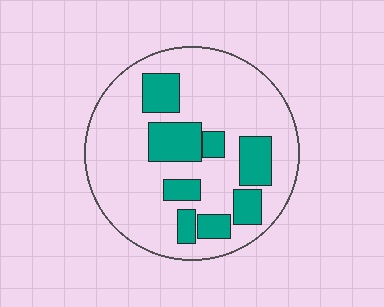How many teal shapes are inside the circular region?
8.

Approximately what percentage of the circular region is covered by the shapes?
Approximately 25%.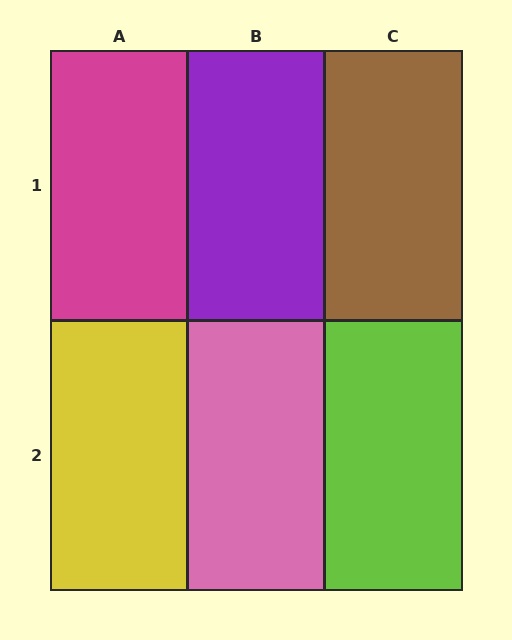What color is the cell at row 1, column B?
Purple.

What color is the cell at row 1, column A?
Magenta.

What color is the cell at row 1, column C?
Brown.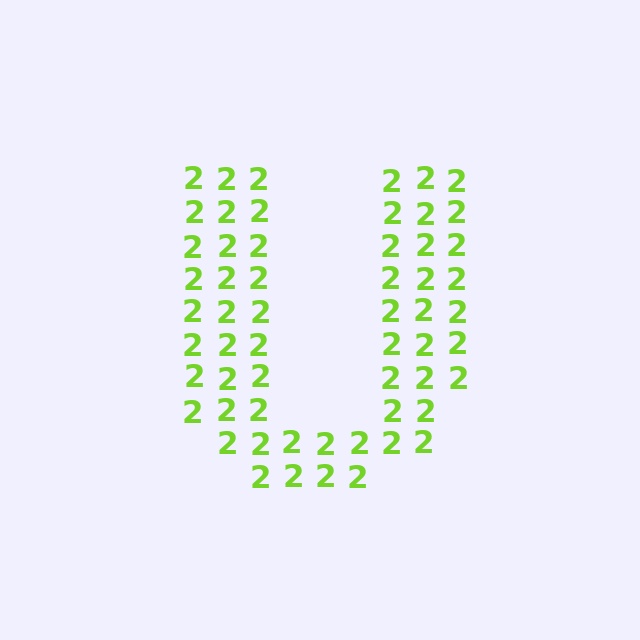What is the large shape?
The large shape is the letter U.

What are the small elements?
The small elements are digit 2's.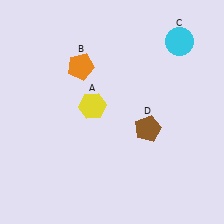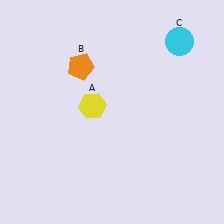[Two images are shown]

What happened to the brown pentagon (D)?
The brown pentagon (D) was removed in Image 2. It was in the bottom-right area of Image 1.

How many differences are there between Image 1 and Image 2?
There is 1 difference between the two images.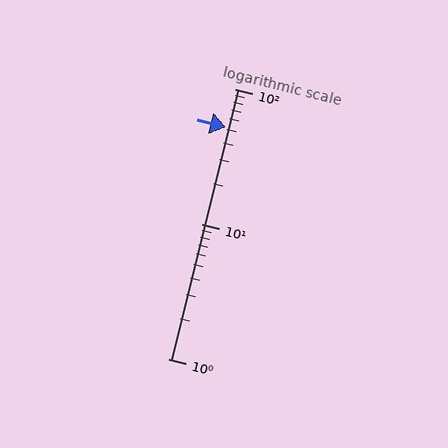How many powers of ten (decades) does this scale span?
The scale spans 2 decades, from 1 to 100.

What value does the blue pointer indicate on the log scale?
The pointer indicates approximately 52.